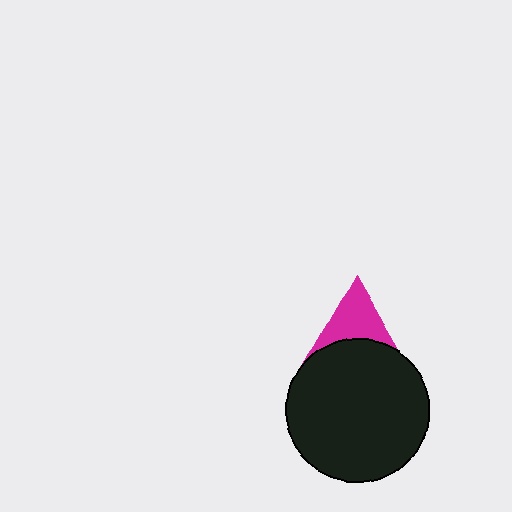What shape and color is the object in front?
The object in front is a black circle.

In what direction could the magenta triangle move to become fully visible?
The magenta triangle could move up. That would shift it out from behind the black circle entirely.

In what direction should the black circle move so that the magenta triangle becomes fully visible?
The black circle should move down. That is the shortest direction to clear the overlap and leave the magenta triangle fully visible.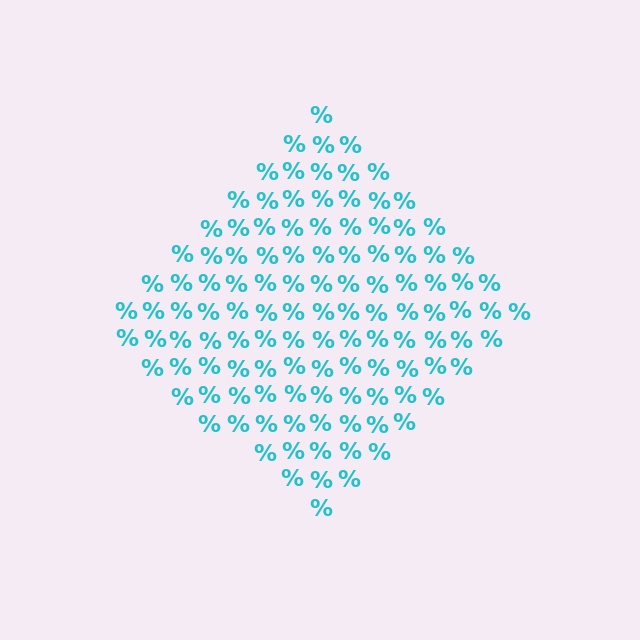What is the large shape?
The large shape is a diamond.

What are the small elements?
The small elements are percent signs.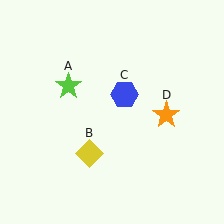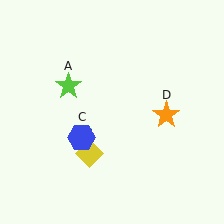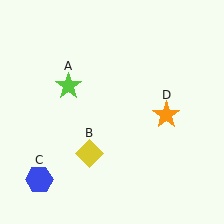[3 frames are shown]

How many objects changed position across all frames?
1 object changed position: blue hexagon (object C).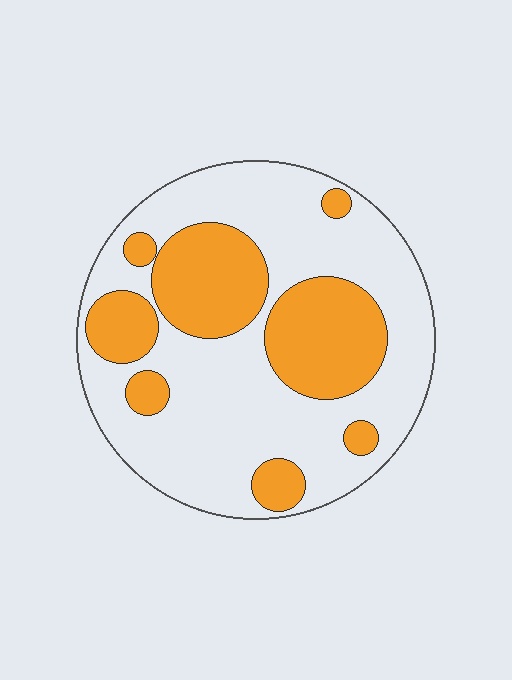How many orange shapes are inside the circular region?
8.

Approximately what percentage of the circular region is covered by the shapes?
Approximately 35%.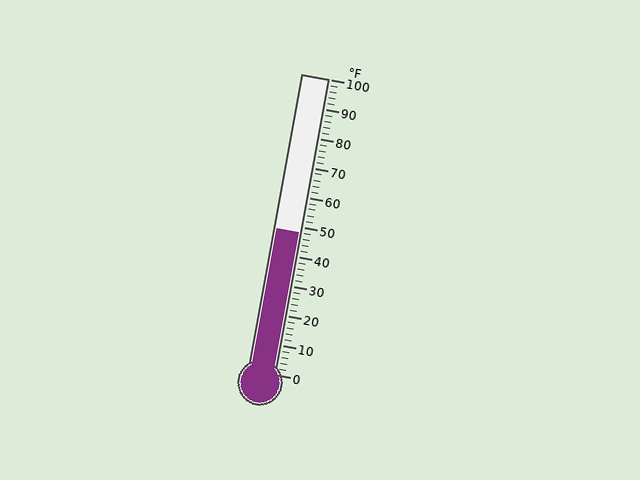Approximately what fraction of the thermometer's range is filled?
The thermometer is filled to approximately 50% of its range.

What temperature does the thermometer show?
The thermometer shows approximately 48°F.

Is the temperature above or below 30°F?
The temperature is above 30°F.